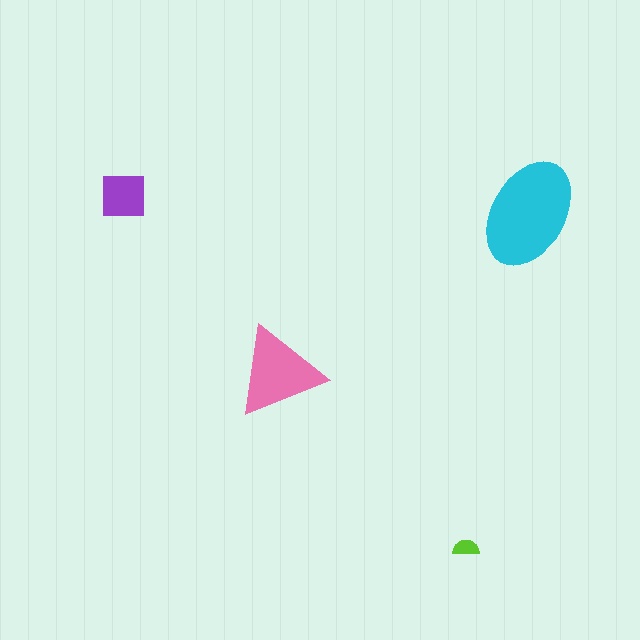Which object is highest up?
The purple square is topmost.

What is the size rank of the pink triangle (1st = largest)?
2nd.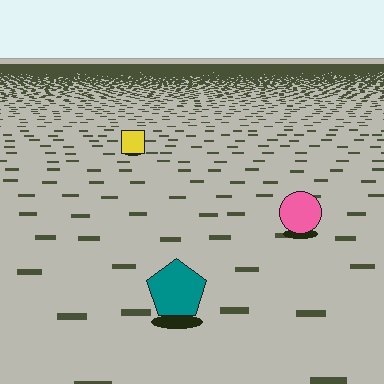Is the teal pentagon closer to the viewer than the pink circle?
Yes. The teal pentagon is closer — you can tell from the texture gradient: the ground texture is coarser near it.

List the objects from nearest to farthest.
From nearest to farthest: the teal pentagon, the pink circle, the yellow square.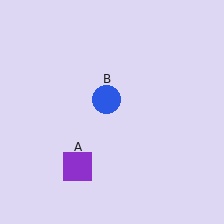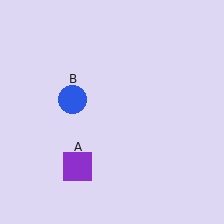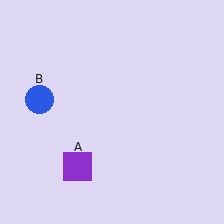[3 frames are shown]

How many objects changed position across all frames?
1 object changed position: blue circle (object B).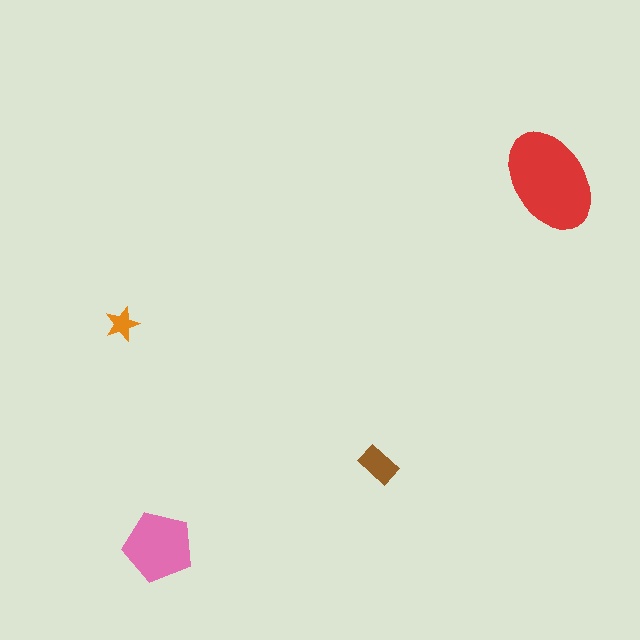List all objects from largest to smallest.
The red ellipse, the pink pentagon, the brown rectangle, the orange star.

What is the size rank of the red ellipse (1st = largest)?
1st.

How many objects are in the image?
There are 4 objects in the image.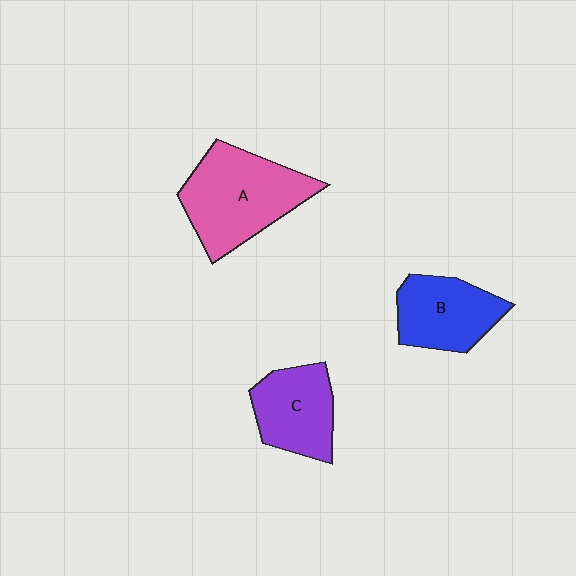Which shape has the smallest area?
Shape C (purple).